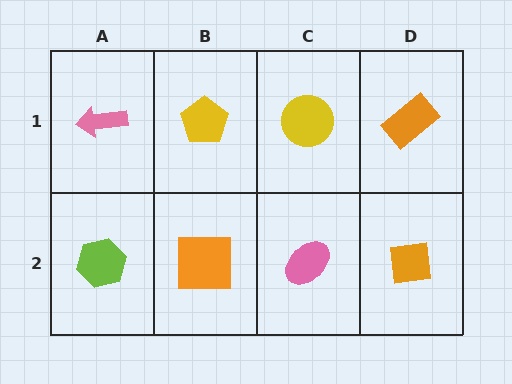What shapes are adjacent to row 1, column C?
A pink ellipse (row 2, column C), a yellow pentagon (row 1, column B), an orange rectangle (row 1, column D).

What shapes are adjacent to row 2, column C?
A yellow circle (row 1, column C), an orange square (row 2, column B), an orange square (row 2, column D).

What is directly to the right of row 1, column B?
A yellow circle.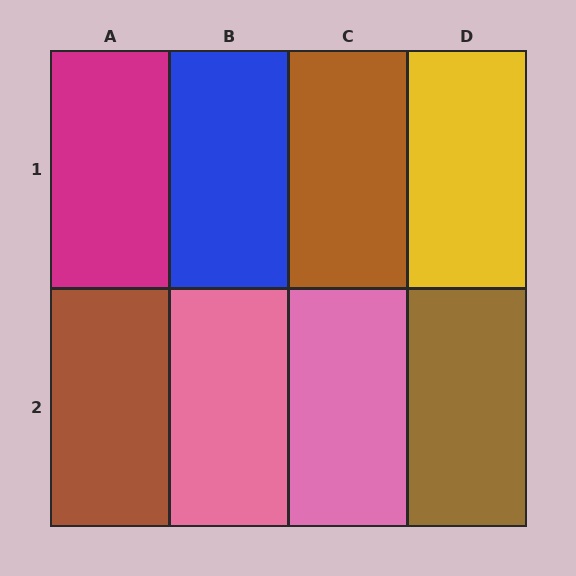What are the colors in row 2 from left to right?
Brown, pink, pink, brown.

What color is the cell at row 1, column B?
Blue.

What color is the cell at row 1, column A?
Magenta.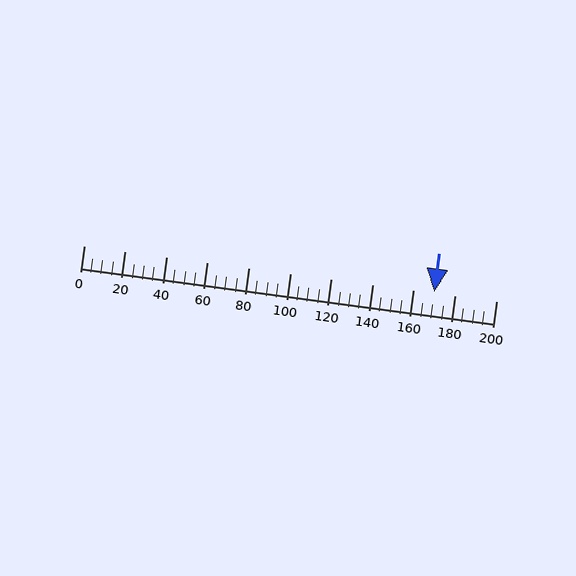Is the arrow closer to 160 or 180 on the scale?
The arrow is closer to 180.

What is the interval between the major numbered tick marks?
The major tick marks are spaced 20 units apart.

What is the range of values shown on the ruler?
The ruler shows values from 0 to 200.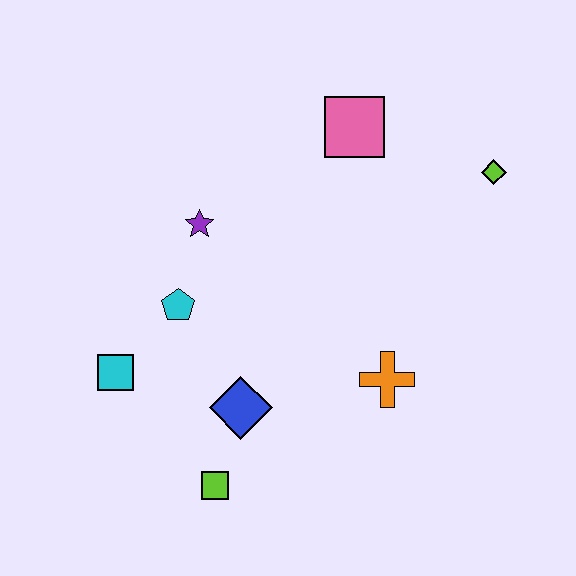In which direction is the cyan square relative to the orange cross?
The cyan square is to the left of the orange cross.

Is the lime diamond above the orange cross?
Yes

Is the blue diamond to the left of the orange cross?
Yes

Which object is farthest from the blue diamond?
The lime diamond is farthest from the blue diamond.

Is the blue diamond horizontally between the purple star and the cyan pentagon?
No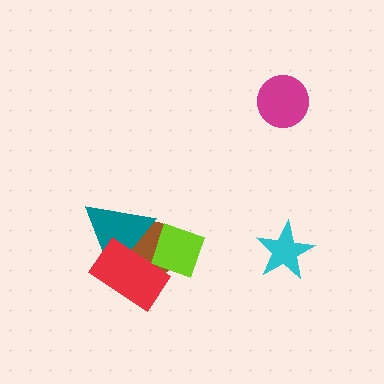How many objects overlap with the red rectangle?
3 objects overlap with the red rectangle.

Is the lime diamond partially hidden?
Yes, it is partially covered by another shape.